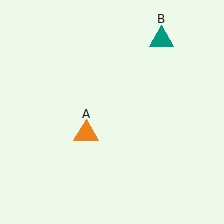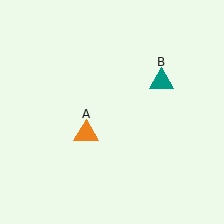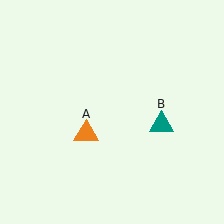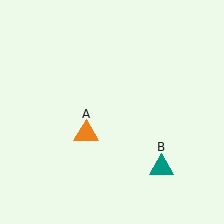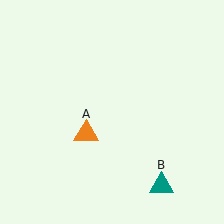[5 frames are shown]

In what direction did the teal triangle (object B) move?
The teal triangle (object B) moved down.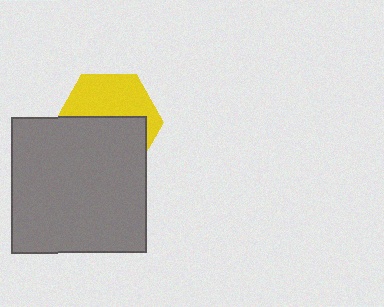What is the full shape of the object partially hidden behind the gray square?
The partially hidden object is a yellow hexagon.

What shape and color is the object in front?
The object in front is a gray square.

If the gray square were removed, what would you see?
You would see the complete yellow hexagon.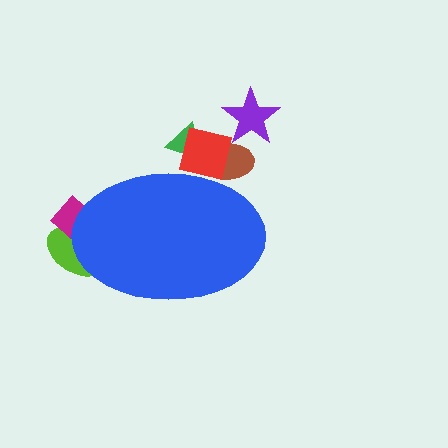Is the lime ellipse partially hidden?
Yes, the lime ellipse is partially hidden behind the blue ellipse.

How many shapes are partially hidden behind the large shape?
5 shapes are partially hidden.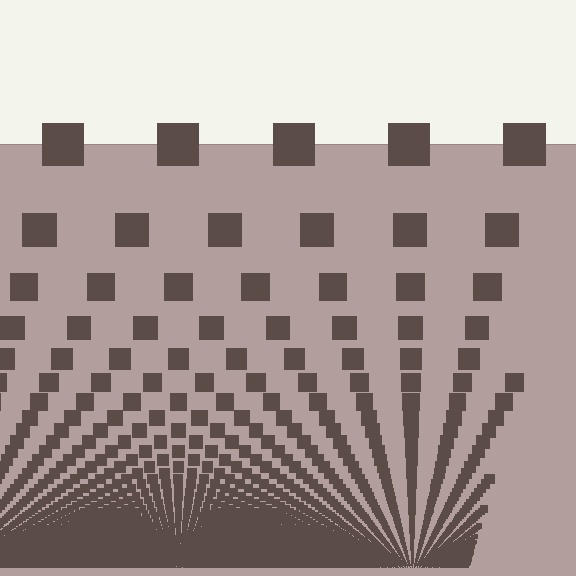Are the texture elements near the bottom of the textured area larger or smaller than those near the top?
Smaller. The gradient is inverted — elements near the bottom are smaller and denser.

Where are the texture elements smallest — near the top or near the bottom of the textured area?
Near the bottom.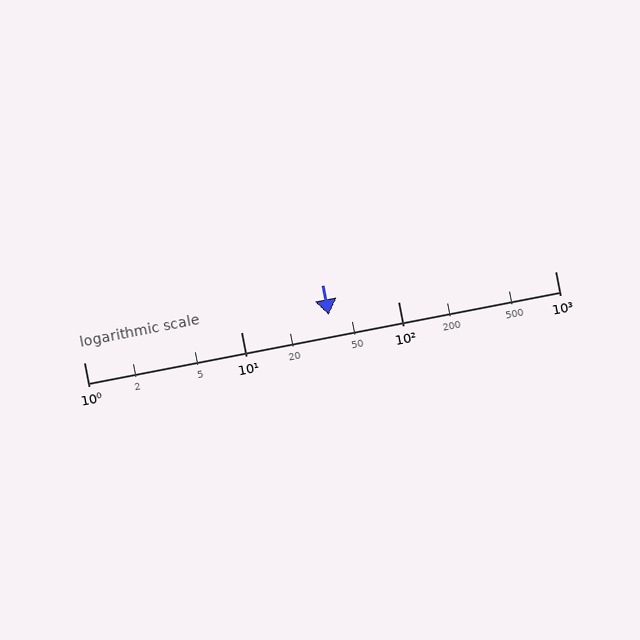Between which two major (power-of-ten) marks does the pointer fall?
The pointer is between 10 and 100.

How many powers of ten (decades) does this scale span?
The scale spans 3 decades, from 1 to 1000.